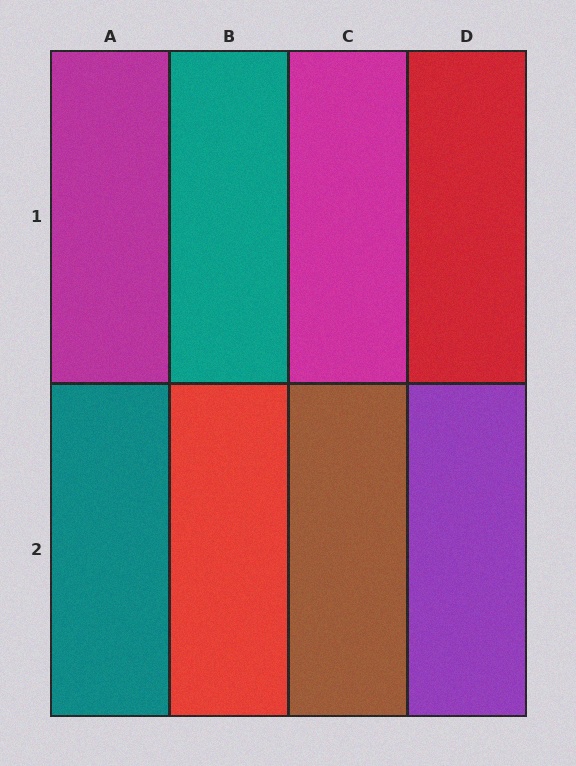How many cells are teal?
2 cells are teal.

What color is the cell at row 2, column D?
Purple.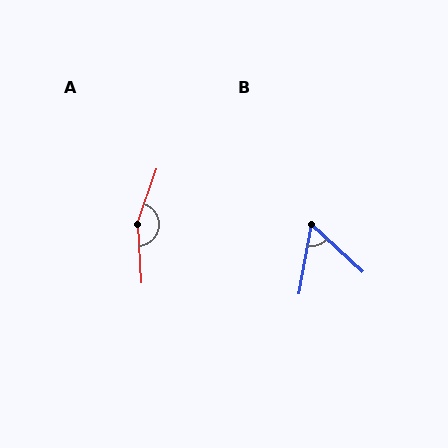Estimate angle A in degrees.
Approximately 158 degrees.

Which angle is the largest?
A, at approximately 158 degrees.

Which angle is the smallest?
B, at approximately 58 degrees.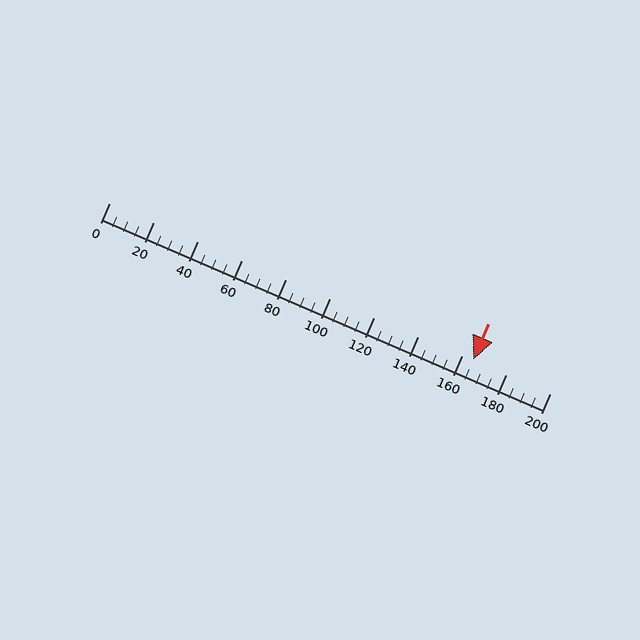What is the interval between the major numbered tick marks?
The major tick marks are spaced 20 units apart.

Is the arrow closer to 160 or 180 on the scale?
The arrow is closer to 160.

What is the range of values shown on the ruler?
The ruler shows values from 0 to 200.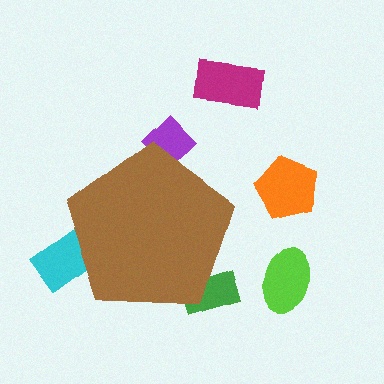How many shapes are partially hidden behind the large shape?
3 shapes are partially hidden.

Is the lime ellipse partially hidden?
No, the lime ellipse is fully visible.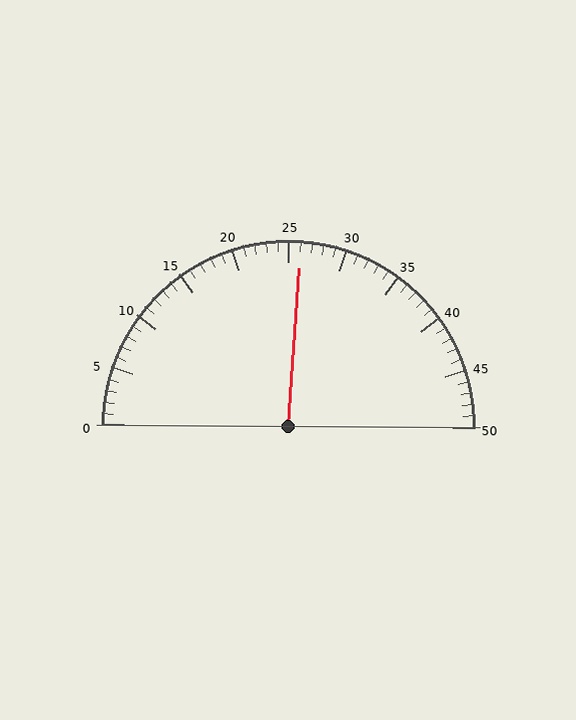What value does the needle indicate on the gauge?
The needle indicates approximately 26.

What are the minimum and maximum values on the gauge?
The gauge ranges from 0 to 50.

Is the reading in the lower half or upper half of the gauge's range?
The reading is in the upper half of the range (0 to 50).